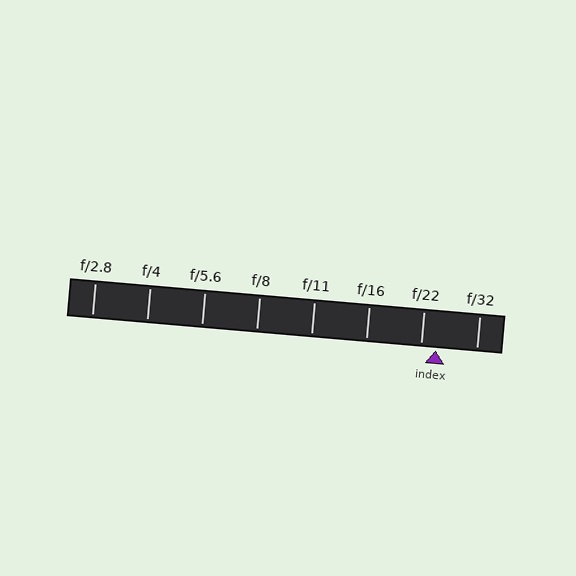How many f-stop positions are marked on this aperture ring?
There are 8 f-stop positions marked.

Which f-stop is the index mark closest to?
The index mark is closest to f/22.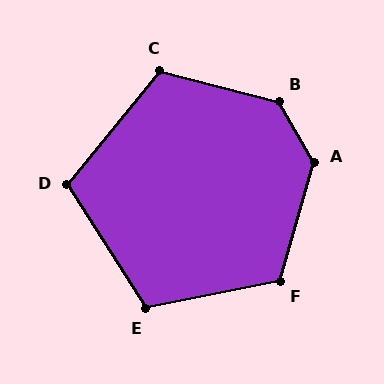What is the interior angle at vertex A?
Approximately 134 degrees (obtuse).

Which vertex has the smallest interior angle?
D, at approximately 108 degrees.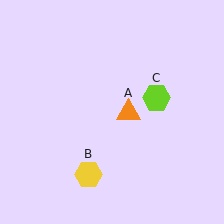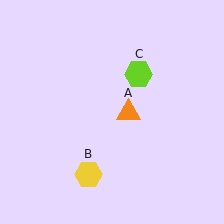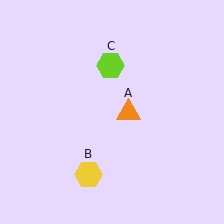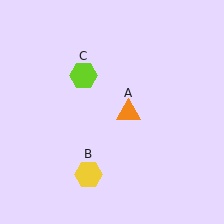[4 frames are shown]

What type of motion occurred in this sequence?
The lime hexagon (object C) rotated counterclockwise around the center of the scene.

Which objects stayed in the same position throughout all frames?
Orange triangle (object A) and yellow hexagon (object B) remained stationary.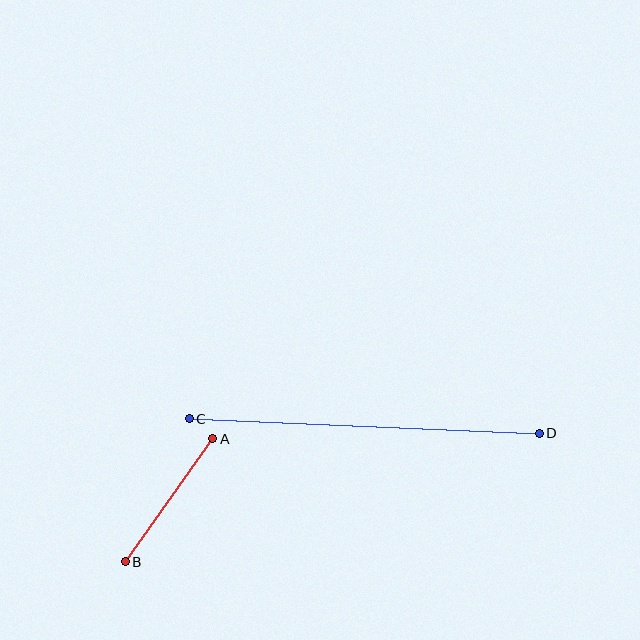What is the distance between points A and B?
The distance is approximately 151 pixels.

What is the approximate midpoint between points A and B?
The midpoint is at approximately (169, 500) pixels.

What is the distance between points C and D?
The distance is approximately 350 pixels.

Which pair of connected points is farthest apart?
Points C and D are farthest apart.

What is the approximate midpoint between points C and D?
The midpoint is at approximately (364, 426) pixels.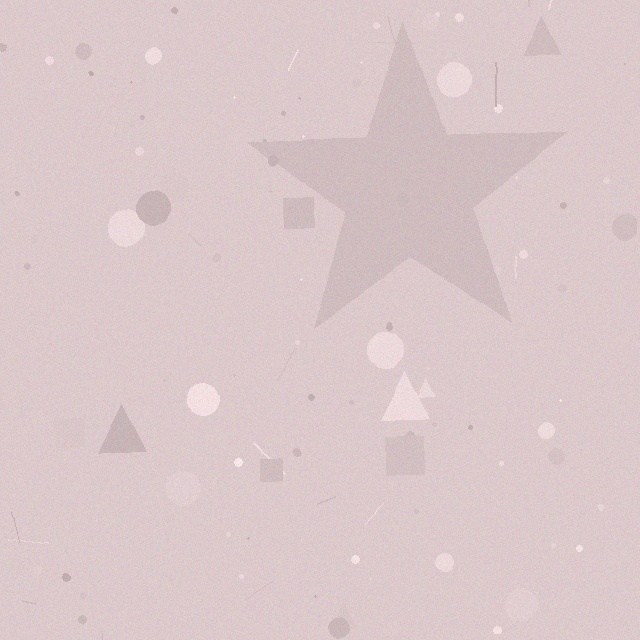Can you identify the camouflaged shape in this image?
The camouflaged shape is a star.